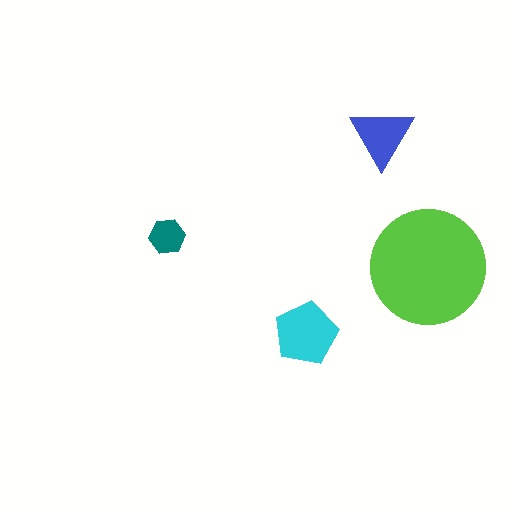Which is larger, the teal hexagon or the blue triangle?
The blue triangle.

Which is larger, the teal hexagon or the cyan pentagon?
The cyan pentagon.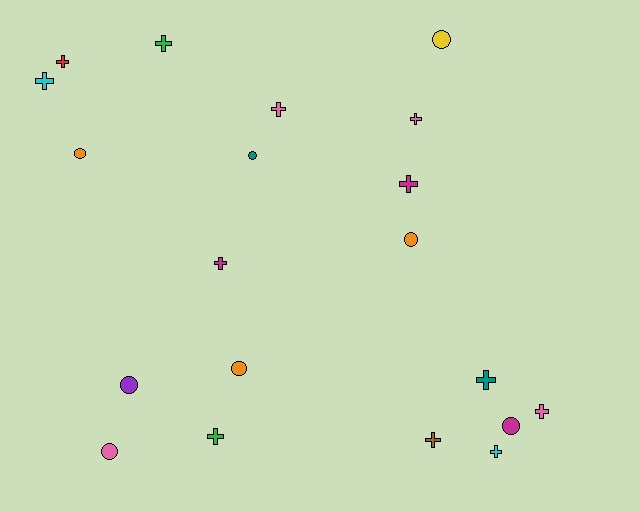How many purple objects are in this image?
There is 1 purple object.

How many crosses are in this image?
There are 12 crosses.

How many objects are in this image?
There are 20 objects.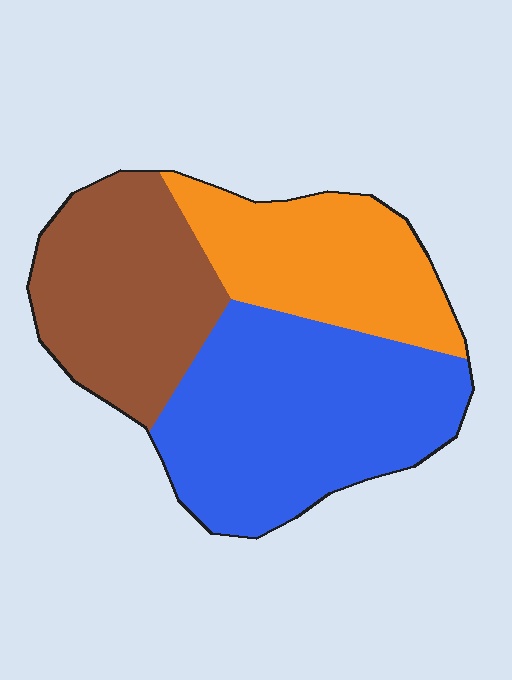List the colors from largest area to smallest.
From largest to smallest: blue, brown, orange.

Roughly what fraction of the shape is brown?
Brown takes up about one third (1/3) of the shape.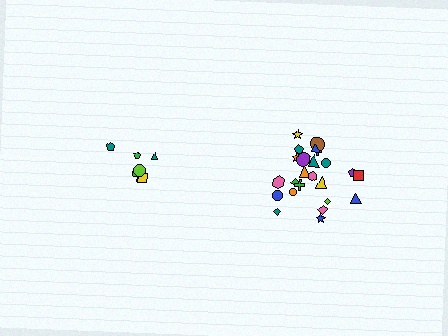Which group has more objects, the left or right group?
The right group.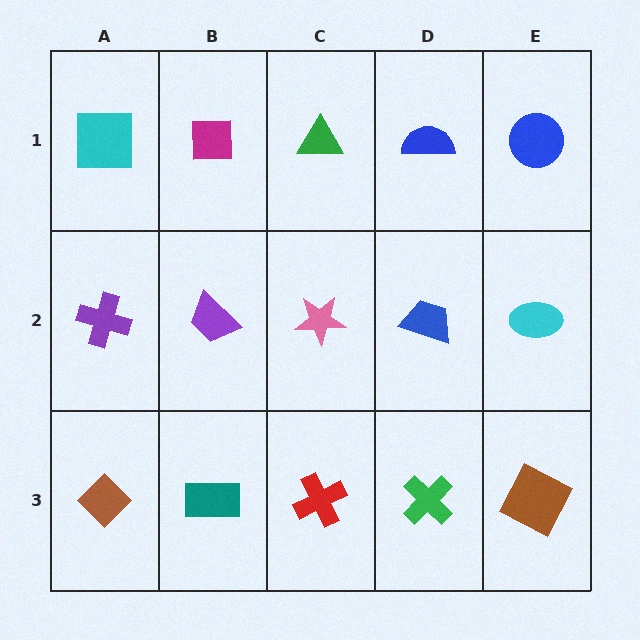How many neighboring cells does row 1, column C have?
3.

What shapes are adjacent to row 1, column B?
A purple trapezoid (row 2, column B), a cyan square (row 1, column A), a green triangle (row 1, column C).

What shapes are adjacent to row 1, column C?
A pink star (row 2, column C), a magenta square (row 1, column B), a blue semicircle (row 1, column D).